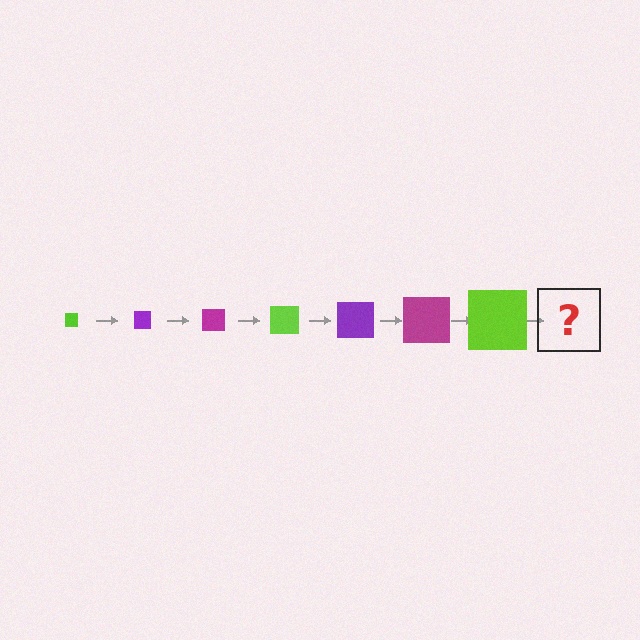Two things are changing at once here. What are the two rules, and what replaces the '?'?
The two rules are that the square grows larger each step and the color cycles through lime, purple, and magenta. The '?' should be a purple square, larger than the previous one.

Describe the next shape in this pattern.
It should be a purple square, larger than the previous one.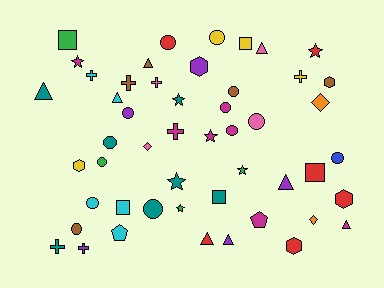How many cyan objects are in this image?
There are 5 cyan objects.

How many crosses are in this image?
There are 7 crosses.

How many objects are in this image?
There are 50 objects.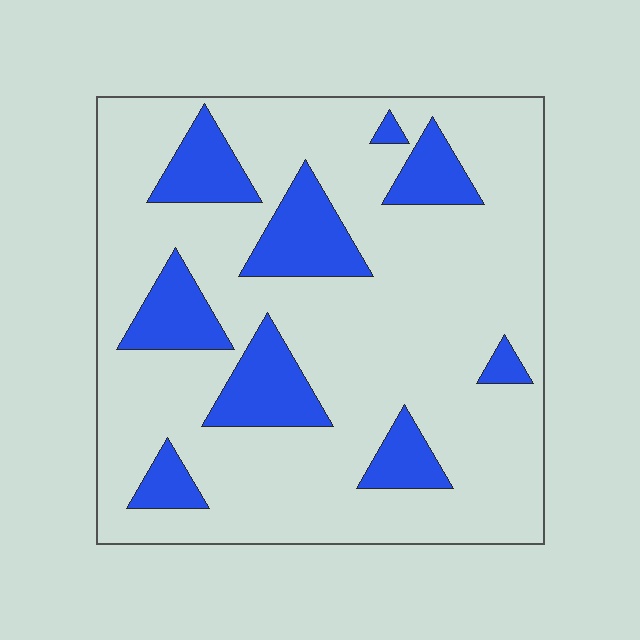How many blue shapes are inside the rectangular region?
9.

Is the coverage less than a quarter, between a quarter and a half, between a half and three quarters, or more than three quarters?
Less than a quarter.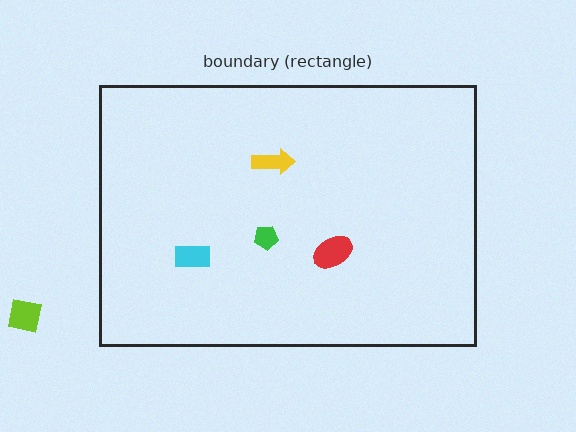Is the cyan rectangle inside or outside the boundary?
Inside.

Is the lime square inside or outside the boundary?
Outside.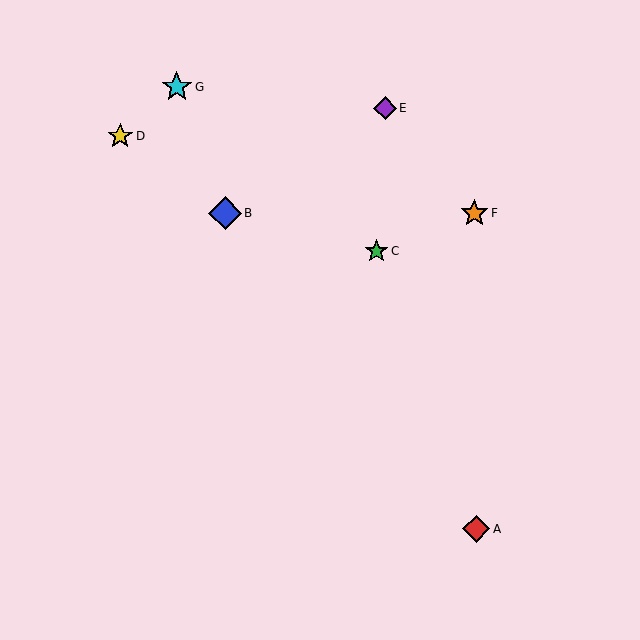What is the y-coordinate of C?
Object C is at y≈251.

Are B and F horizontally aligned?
Yes, both are at y≈213.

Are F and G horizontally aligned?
No, F is at y≈213 and G is at y≈87.